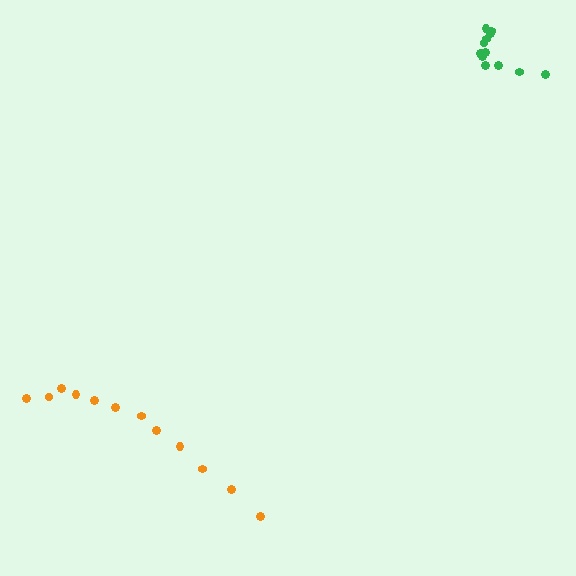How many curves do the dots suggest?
There are 2 distinct paths.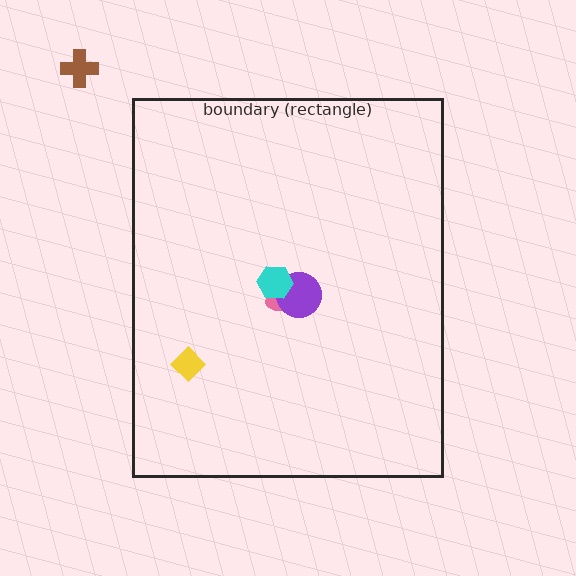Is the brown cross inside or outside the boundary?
Outside.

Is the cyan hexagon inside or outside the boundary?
Inside.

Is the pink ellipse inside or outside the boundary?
Inside.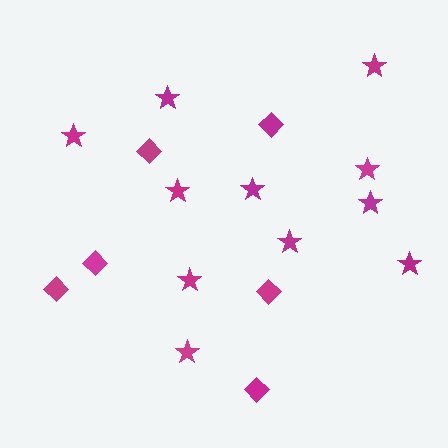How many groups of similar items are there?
There are 2 groups: one group of stars (11) and one group of diamonds (6).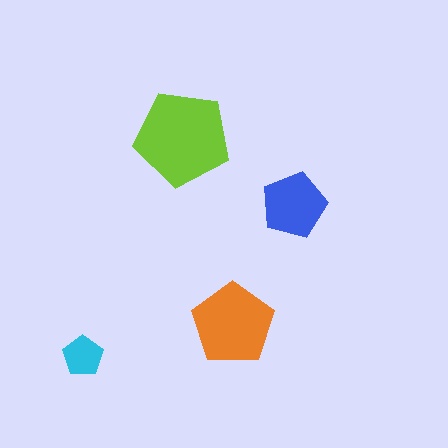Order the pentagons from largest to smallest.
the lime one, the orange one, the blue one, the cyan one.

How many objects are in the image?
There are 4 objects in the image.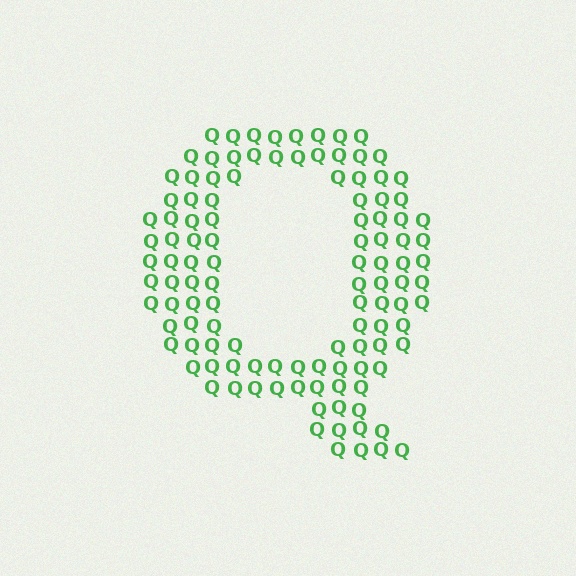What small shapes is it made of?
It is made of small letter Q's.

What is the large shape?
The large shape is the letter Q.